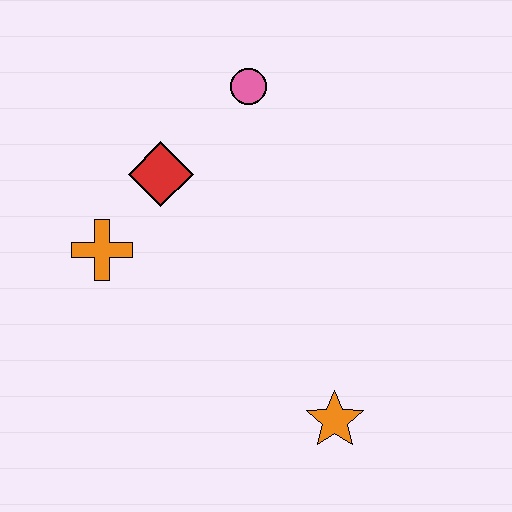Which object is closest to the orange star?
The orange cross is closest to the orange star.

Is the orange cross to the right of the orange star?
No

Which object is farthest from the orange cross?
The orange star is farthest from the orange cross.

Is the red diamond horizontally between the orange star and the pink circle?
No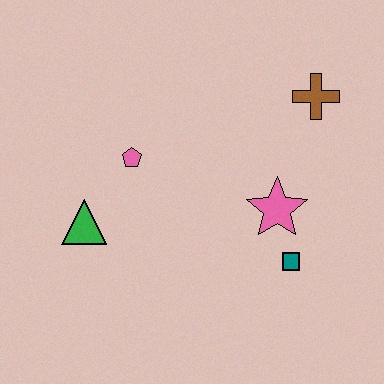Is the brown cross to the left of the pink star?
No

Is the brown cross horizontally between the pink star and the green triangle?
No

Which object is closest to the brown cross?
The pink star is closest to the brown cross.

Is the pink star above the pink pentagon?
No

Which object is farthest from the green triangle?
The brown cross is farthest from the green triangle.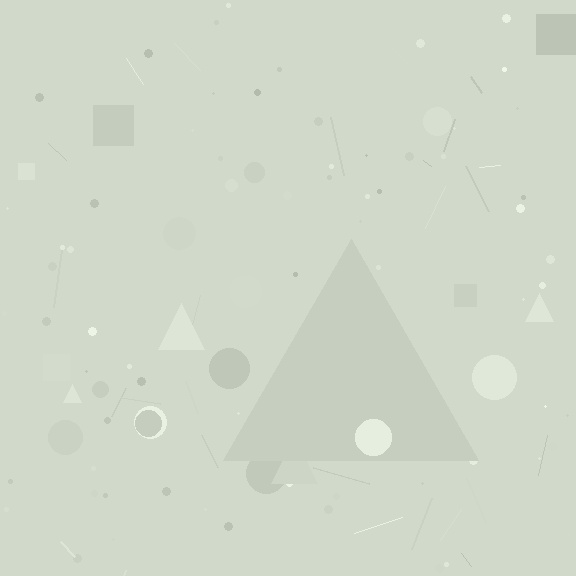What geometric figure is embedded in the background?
A triangle is embedded in the background.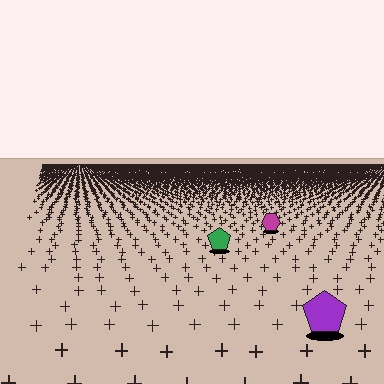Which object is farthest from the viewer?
The magenta hexagon is farthest from the viewer. It appears smaller and the ground texture around it is denser.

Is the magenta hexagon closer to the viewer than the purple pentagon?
No. The purple pentagon is closer — you can tell from the texture gradient: the ground texture is coarser near it.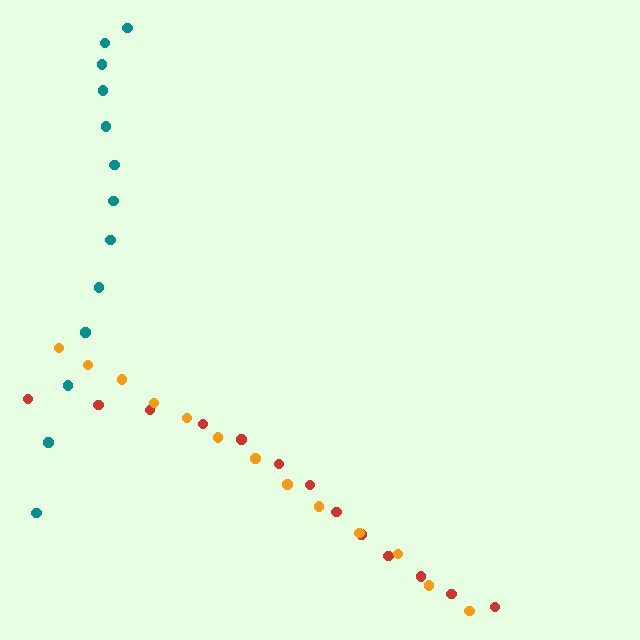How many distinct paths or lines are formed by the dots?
There are 3 distinct paths.